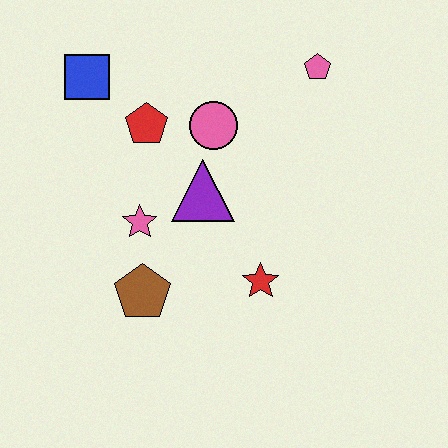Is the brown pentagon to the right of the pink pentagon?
No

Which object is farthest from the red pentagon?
The red star is farthest from the red pentagon.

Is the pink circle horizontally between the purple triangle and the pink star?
No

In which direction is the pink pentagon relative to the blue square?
The pink pentagon is to the right of the blue square.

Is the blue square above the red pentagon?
Yes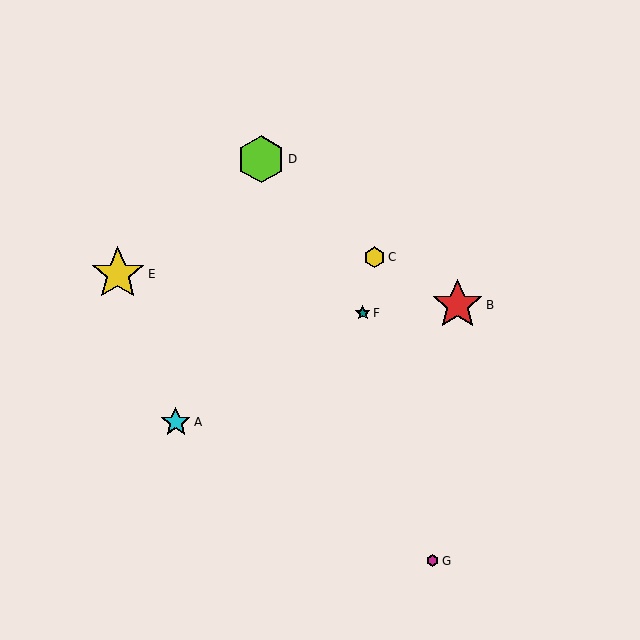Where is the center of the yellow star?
The center of the yellow star is at (118, 274).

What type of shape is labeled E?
Shape E is a yellow star.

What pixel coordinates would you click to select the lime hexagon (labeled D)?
Click at (261, 159) to select the lime hexagon D.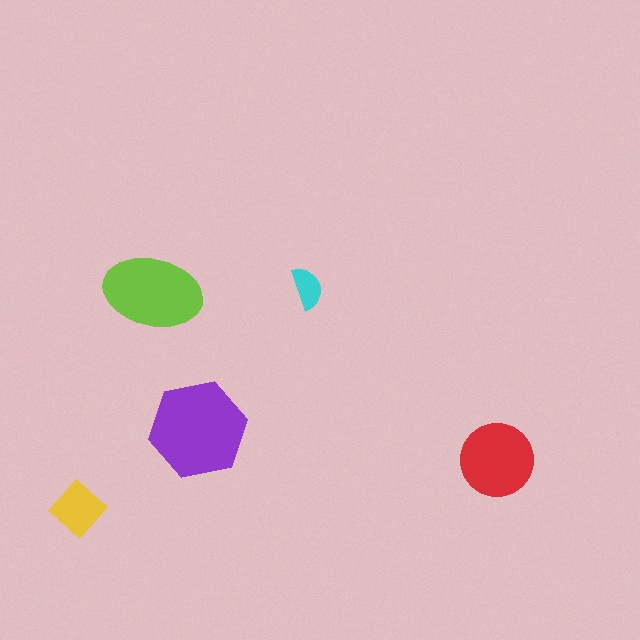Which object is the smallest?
The cyan semicircle.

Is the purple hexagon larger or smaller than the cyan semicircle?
Larger.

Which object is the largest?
The purple hexagon.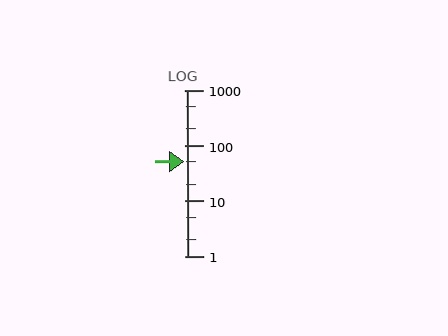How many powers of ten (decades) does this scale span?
The scale spans 3 decades, from 1 to 1000.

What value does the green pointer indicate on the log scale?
The pointer indicates approximately 52.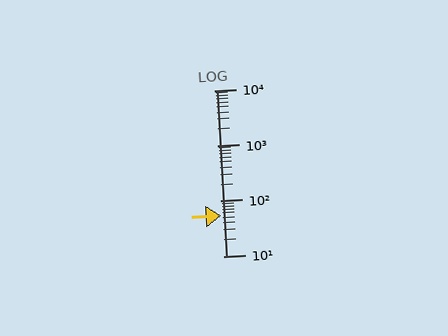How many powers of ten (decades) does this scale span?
The scale spans 3 decades, from 10 to 10000.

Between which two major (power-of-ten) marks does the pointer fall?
The pointer is between 10 and 100.